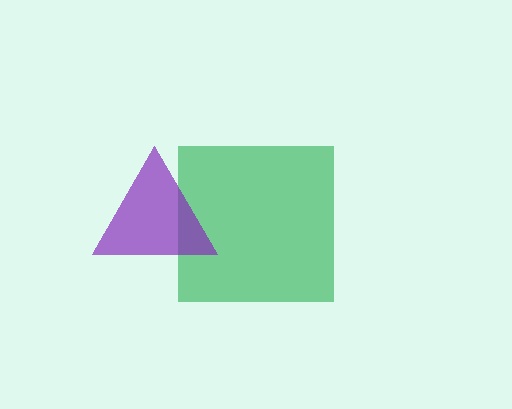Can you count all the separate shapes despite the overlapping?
Yes, there are 2 separate shapes.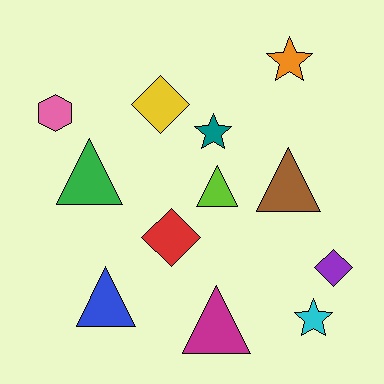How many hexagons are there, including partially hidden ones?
There is 1 hexagon.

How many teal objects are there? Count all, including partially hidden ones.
There is 1 teal object.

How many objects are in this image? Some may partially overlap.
There are 12 objects.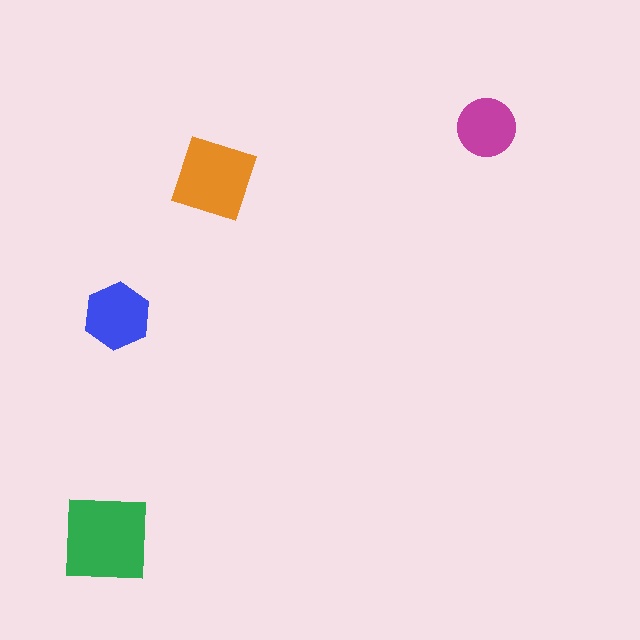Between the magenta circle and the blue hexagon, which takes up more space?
The blue hexagon.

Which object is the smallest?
The magenta circle.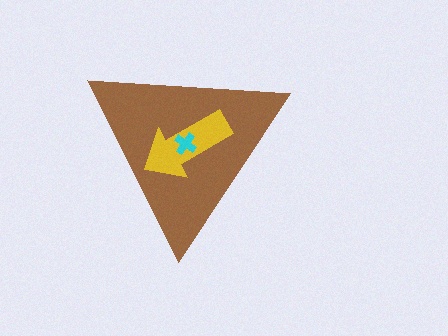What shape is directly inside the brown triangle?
The yellow arrow.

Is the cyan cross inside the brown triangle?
Yes.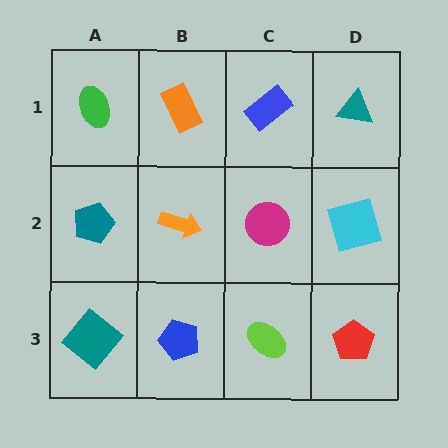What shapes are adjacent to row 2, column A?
A green ellipse (row 1, column A), a teal diamond (row 3, column A), an orange arrow (row 2, column B).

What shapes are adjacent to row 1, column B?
An orange arrow (row 2, column B), a green ellipse (row 1, column A), a blue rectangle (row 1, column C).